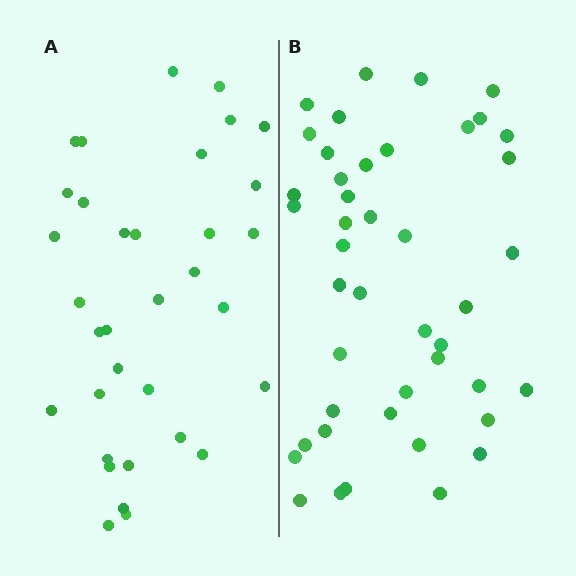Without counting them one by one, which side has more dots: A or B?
Region B (the right region) has more dots.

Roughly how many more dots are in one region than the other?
Region B has roughly 10 or so more dots than region A.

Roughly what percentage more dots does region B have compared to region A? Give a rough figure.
About 30% more.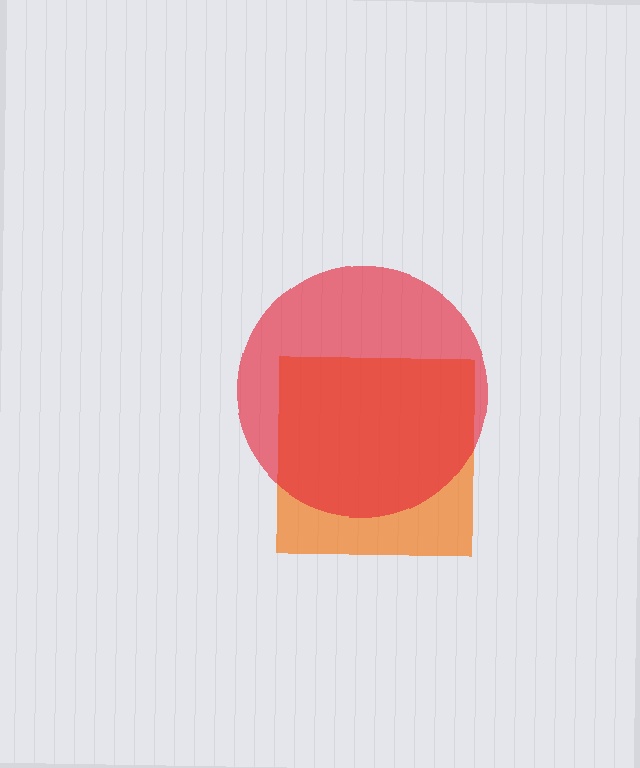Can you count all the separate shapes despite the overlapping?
Yes, there are 2 separate shapes.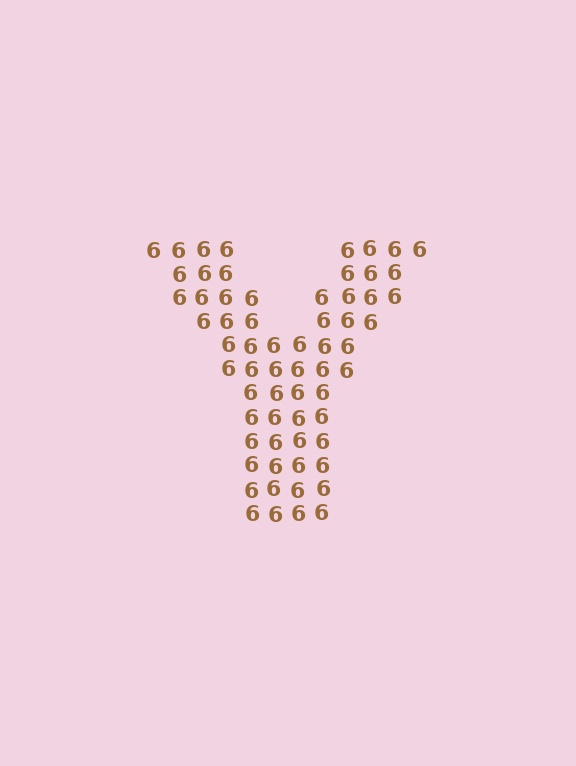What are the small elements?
The small elements are digit 6's.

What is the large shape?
The large shape is the letter Y.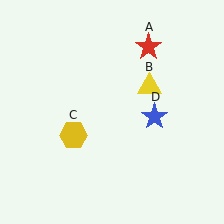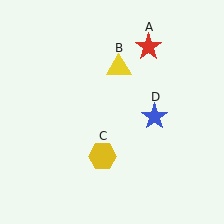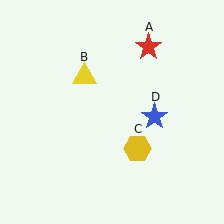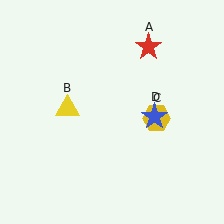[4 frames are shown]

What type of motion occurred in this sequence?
The yellow triangle (object B), yellow hexagon (object C) rotated counterclockwise around the center of the scene.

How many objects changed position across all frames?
2 objects changed position: yellow triangle (object B), yellow hexagon (object C).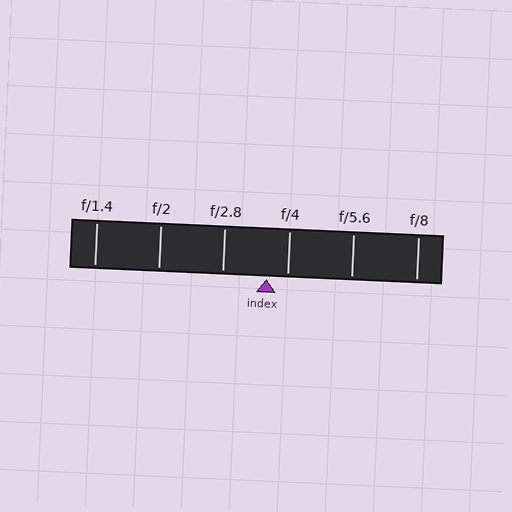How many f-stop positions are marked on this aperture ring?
There are 6 f-stop positions marked.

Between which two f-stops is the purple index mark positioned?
The index mark is between f/2.8 and f/4.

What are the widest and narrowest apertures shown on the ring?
The widest aperture shown is f/1.4 and the narrowest is f/8.